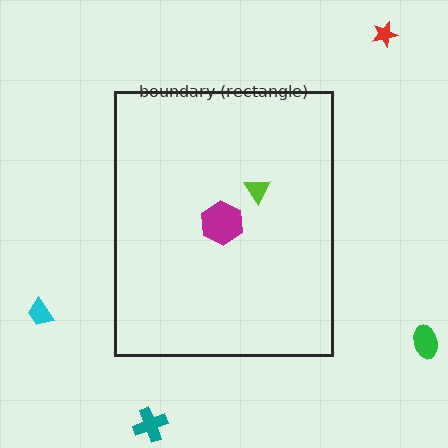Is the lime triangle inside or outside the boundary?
Inside.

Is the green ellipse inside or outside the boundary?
Outside.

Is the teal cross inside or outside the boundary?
Outside.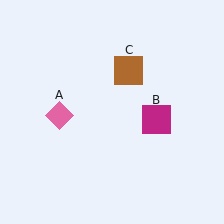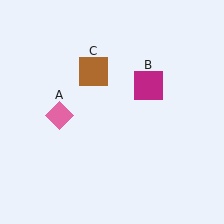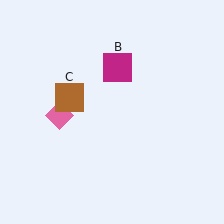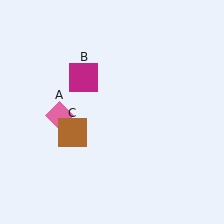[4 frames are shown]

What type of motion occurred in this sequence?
The magenta square (object B), brown square (object C) rotated counterclockwise around the center of the scene.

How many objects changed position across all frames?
2 objects changed position: magenta square (object B), brown square (object C).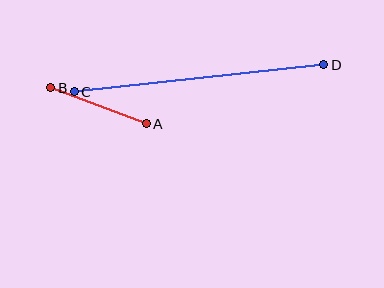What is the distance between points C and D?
The distance is approximately 251 pixels.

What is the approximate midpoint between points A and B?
The midpoint is at approximately (98, 106) pixels.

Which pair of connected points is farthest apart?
Points C and D are farthest apart.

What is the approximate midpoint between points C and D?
The midpoint is at approximately (199, 78) pixels.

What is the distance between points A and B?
The distance is approximately 102 pixels.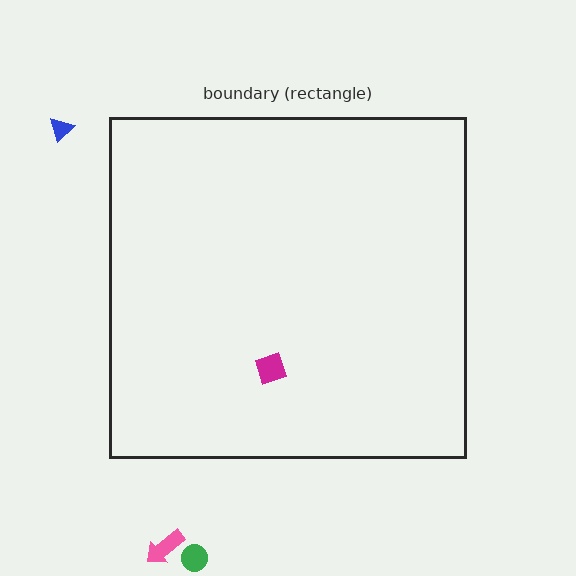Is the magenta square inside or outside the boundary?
Inside.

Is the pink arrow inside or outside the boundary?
Outside.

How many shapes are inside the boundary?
1 inside, 3 outside.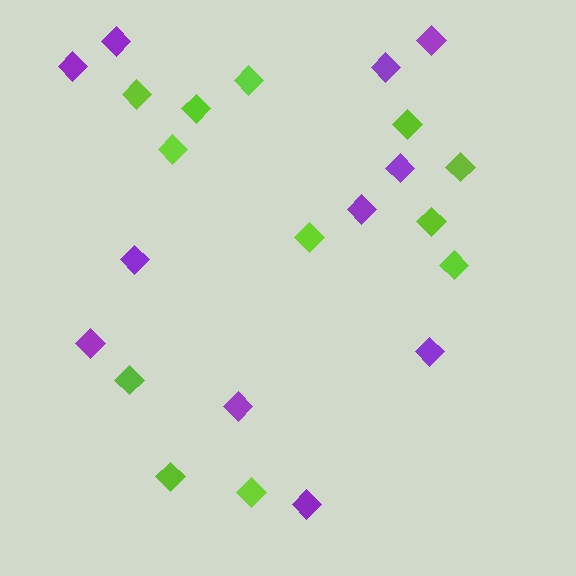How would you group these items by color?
There are 2 groups: one group of purple diamonds (11) and one group of lime diamonds (12).